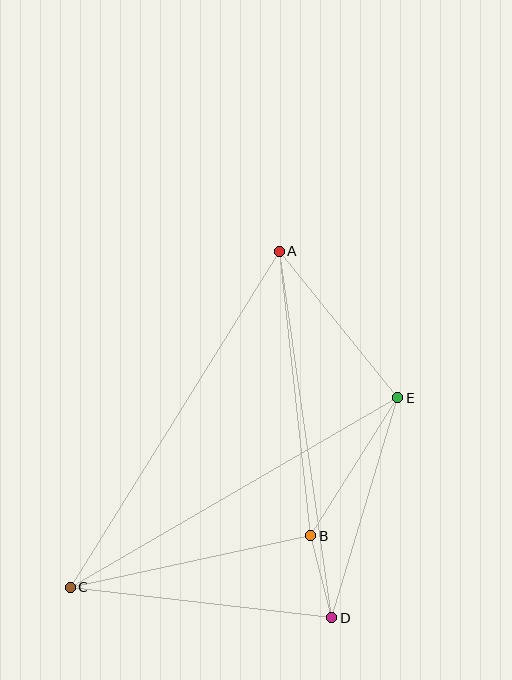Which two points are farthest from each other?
Points A and C are farthest from each other.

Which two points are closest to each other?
Points B and D are closest to each other.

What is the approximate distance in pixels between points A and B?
The distance between A and B is approximately 286 pixels.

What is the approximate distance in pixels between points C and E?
The distance between C and E is approximately 378 pixels.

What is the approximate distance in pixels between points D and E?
The distance between D and E is approximately 230 pixels.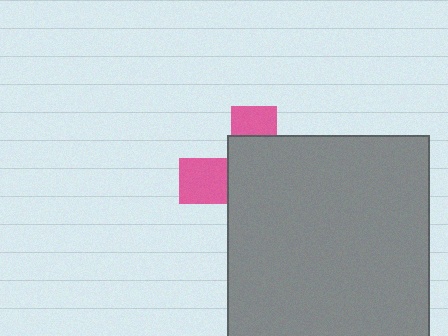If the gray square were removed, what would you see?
You would see the complete pink cross.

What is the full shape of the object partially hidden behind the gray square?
The partially hidden object is a pink cross.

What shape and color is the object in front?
The object in front is a gray square.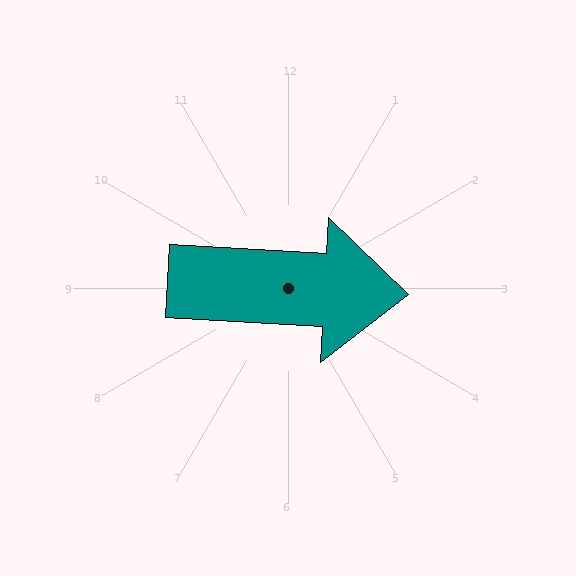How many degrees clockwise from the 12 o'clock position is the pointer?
Approximately 93 degrees.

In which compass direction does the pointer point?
East.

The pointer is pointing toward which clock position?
Roughly 3 o'clock.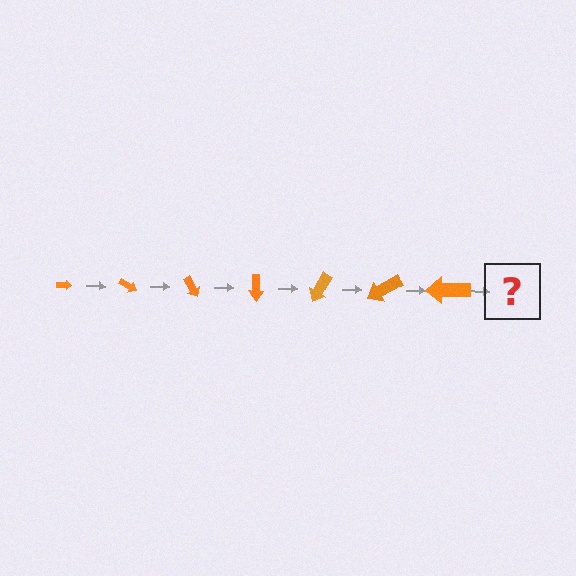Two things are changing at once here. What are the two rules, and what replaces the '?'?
The two rules are that the arrow grows larger each step and it rotates 30 degrees each step. The '?' should be an arrow, larger than the previous one and rotated 210 degrees from the start.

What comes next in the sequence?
The next element should be an arrow, larger than the previous one and rotated 210 degrees from the start.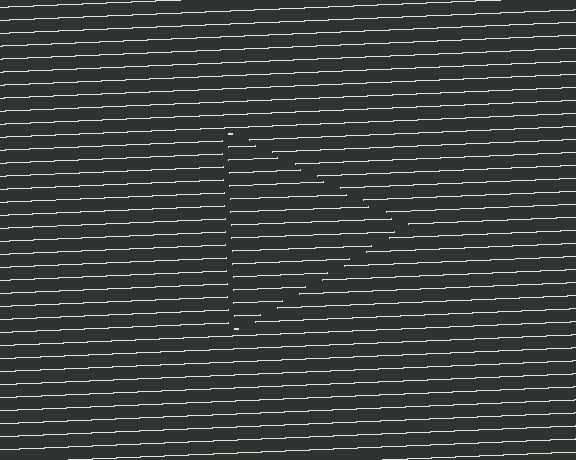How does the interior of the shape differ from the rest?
The interior of the shape contains the same grating, shifted by half a period — the contour is defined by the phase discontinuity where line-ends from the inner and outer gratings abut.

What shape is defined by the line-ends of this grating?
An illusory triangle. The interior of the shape contains the same grating, shifted by half a period — the contour is defined by the phase discontinuity where line-ends from the inner and outer gratings abut.